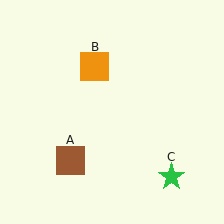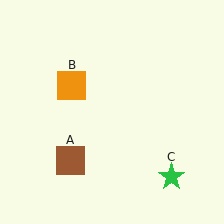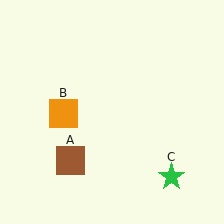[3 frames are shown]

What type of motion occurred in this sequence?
The orange square (object B) rotated counterclockwise around the center of the scene.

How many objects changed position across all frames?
1 object changed position: orange square (object B).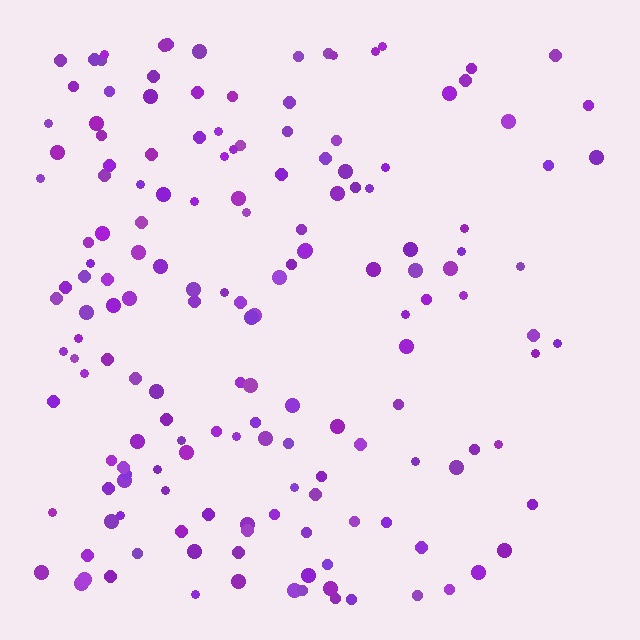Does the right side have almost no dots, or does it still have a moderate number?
Still a moderate number, just noticeably fewer than the left.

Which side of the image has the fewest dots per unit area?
The right.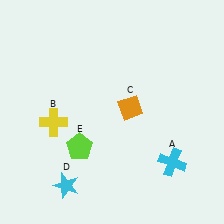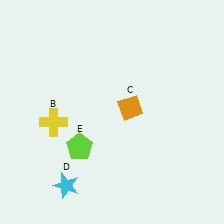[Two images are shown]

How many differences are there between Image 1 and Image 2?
There is 1 difference between the two images.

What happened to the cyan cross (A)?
The cyan cross (A) was removed in Image 2. It was in the bottom-right area of Image 1.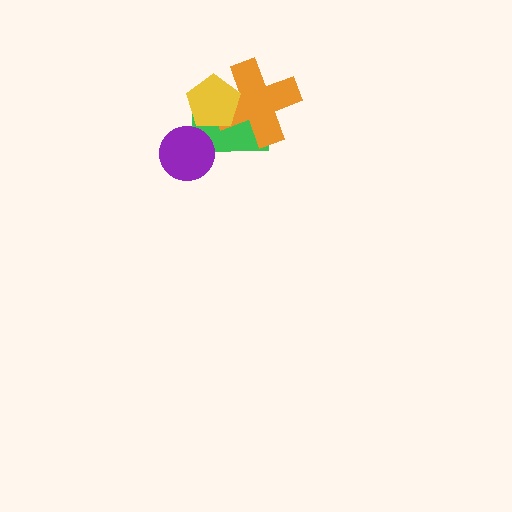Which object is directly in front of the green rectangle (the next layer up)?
The orange cross is directly in front of the green rectangle.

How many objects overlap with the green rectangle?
3 objects overlap with the green rectangle.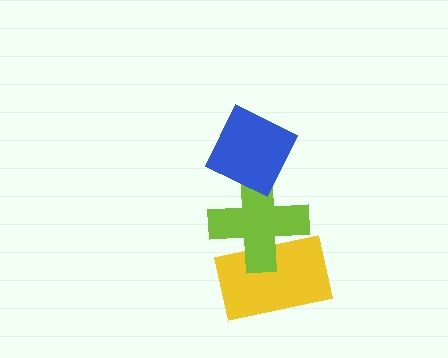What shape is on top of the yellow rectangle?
The lime cross is on top of the yellow rectangle.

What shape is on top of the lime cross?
The blue diamond is on top of the lime cross.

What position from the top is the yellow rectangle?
The yellow rectangle is 3rd from the top.